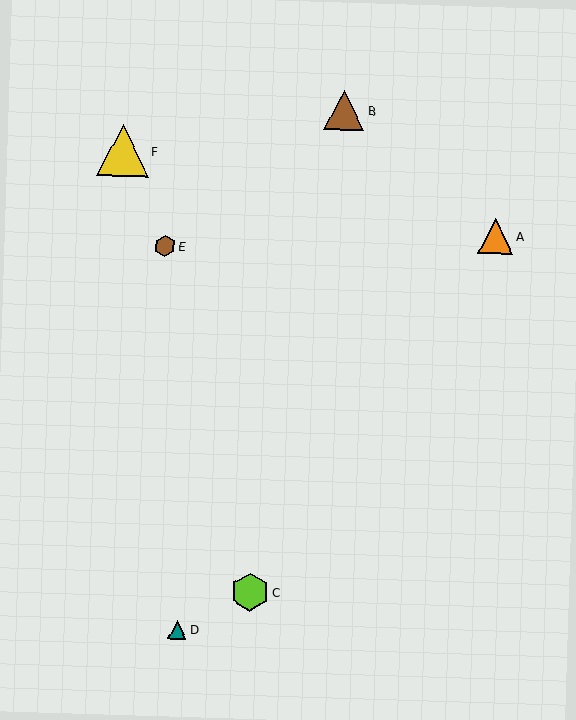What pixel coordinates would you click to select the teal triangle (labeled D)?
Click at (177, 630) to select the teal triangle D.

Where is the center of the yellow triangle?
The center of the yellow triangle is at (123, 150).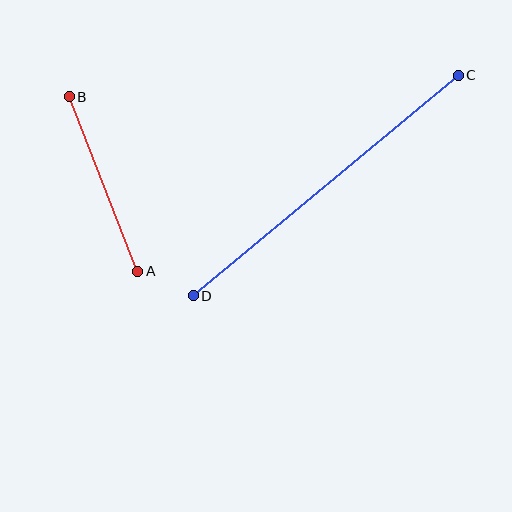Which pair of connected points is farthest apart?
Points C and D are farthest apart.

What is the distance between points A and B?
The distance is approximately 187 pixels.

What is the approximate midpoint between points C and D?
The midpoint is at approximately (326, 185) pixels.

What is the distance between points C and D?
The distance is approximately 344 pixels.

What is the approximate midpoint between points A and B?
The midpoint is at approximately (104, 184) pixels.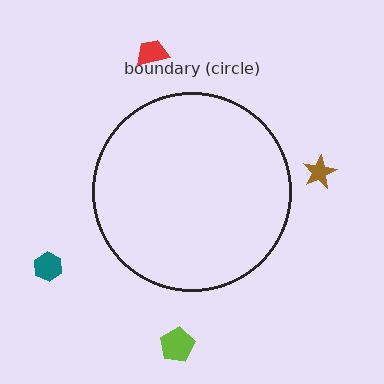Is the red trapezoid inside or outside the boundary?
Outside.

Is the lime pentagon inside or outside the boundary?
Outside.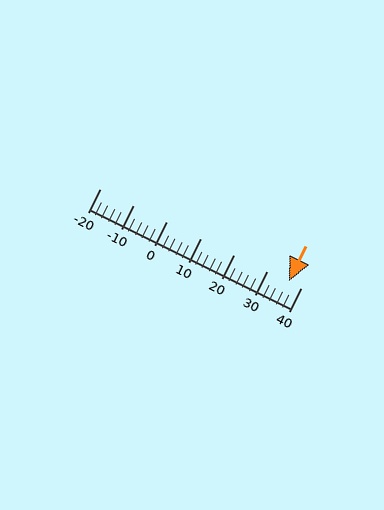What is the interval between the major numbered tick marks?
The major tick marks are spaced 10 units apart.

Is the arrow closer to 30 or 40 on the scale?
The arrow is closer to 40.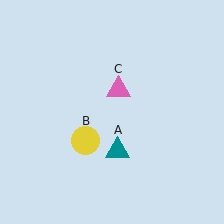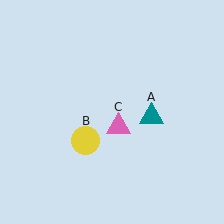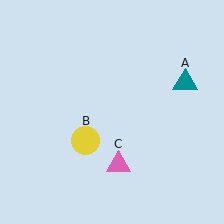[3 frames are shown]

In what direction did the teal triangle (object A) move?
The teal triangle (object A) moved up and to the right.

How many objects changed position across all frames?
2 objects changed position: teal triangle (object A), pink triangle (object C).